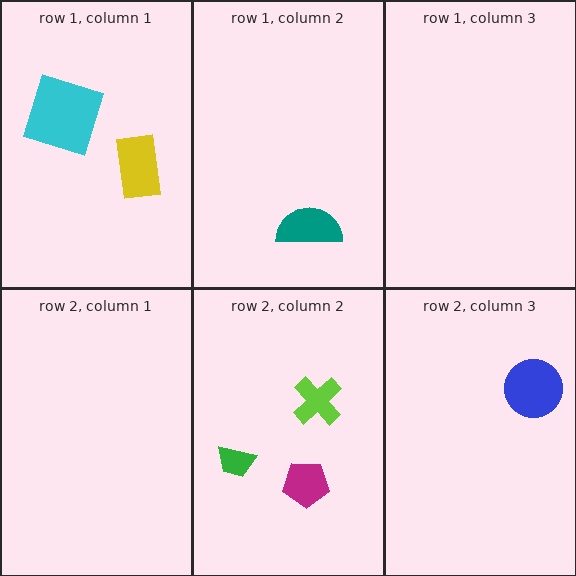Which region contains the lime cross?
The row 2, column 2 region.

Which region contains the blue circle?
The row 2, column 3 region.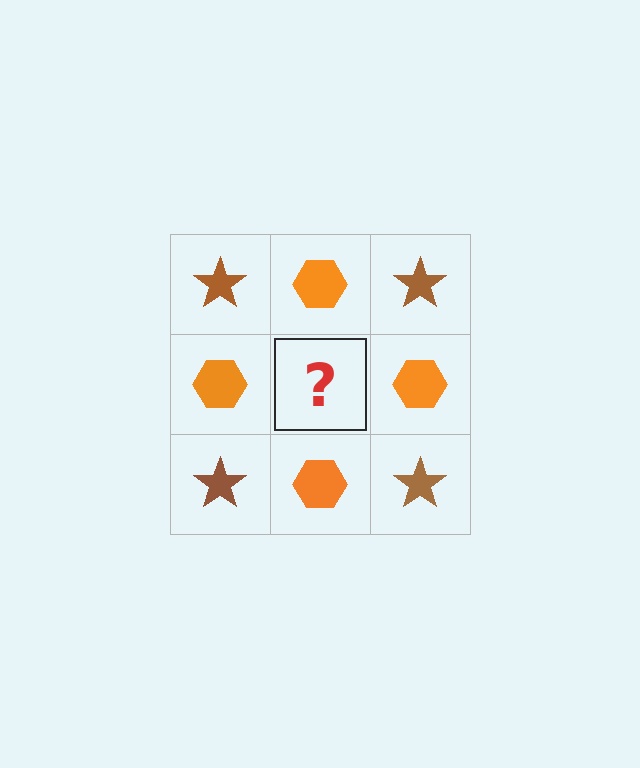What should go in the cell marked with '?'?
The missing cell should contain a brown star.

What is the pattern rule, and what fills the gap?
The rule is that it alternates brown star and orange hexagon in a checkerboard pattern. The gap should be filled with a brown star.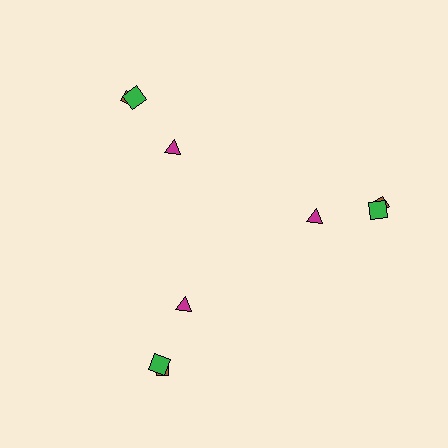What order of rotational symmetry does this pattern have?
This pattern has 3-fold rotational symmetry.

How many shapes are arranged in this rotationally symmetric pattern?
There are 9 shapes, arranged in 3 groups of 3.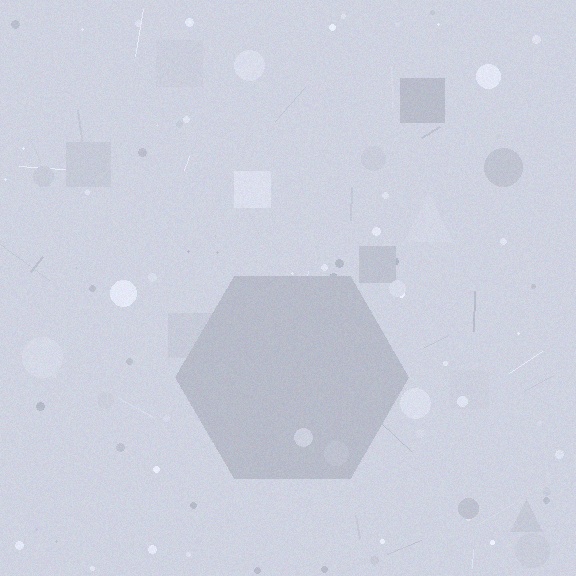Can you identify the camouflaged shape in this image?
The camouflaged shape is a hexagon.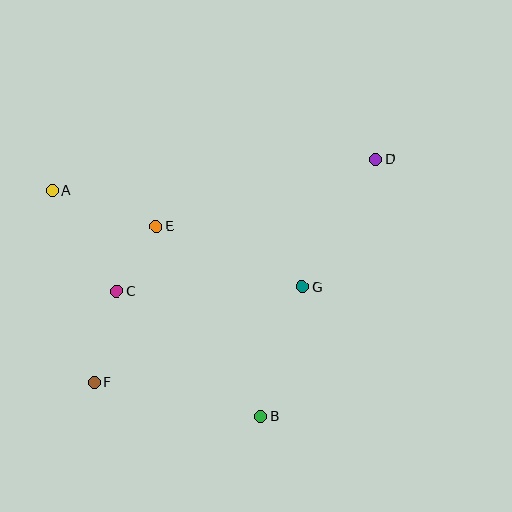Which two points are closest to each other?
Points C and E are closest to each other.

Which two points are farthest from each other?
Points D and F are farthest from each other.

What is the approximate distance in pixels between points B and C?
The distance between B and C is approximately 191 pixels.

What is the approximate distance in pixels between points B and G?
The distance between B and G is approximately 136 pixels.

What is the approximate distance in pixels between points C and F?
The distance between C and F is approximately 94 pixels.